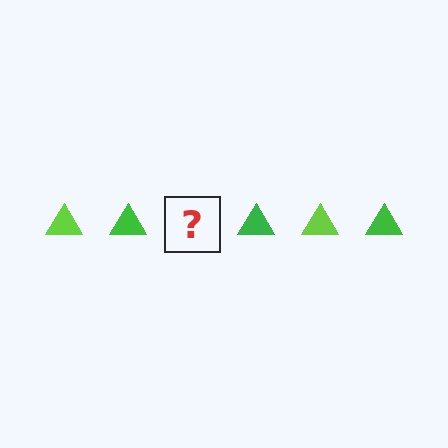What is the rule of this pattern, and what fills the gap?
The rule is that the pattern cycles through lime, green triangles. The gap should be filled with a lime triangle.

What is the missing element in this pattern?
The missing element is a lime triangle.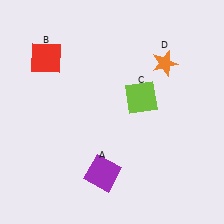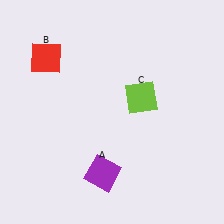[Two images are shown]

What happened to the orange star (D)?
The orange star (D) was removed in Image 2. It was in the top-right area of Image 1.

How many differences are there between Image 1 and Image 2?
There is 1 difference between the two images.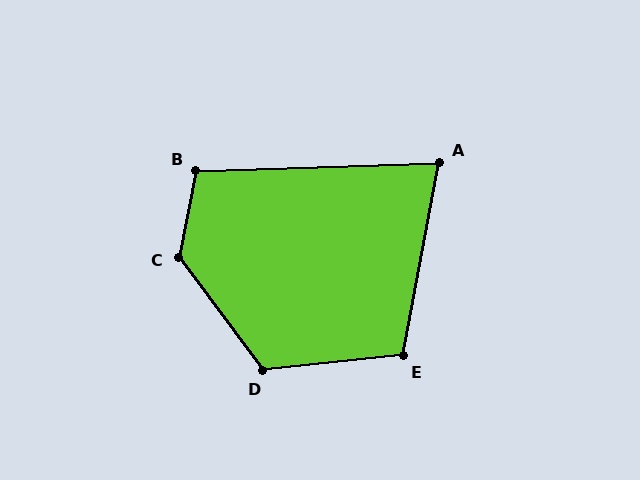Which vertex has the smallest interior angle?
A, at approximately 78 degrees.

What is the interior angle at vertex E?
Approximately 107 degrees (obtuse).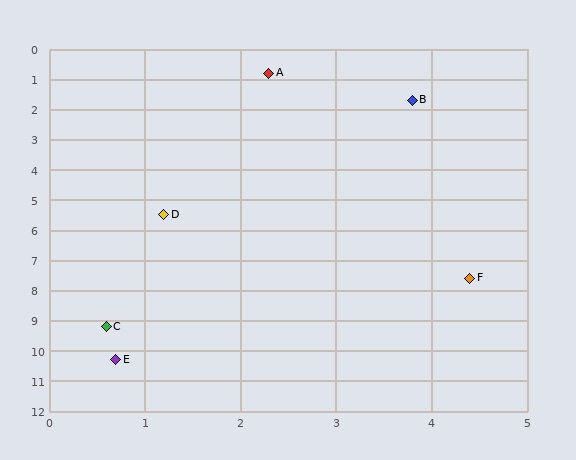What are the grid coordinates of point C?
Point C is at approximately (0.6, 9.2).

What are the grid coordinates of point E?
Point E is at approximately (0.7, 10.3).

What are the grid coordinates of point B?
Point B is at approximately (3.8, 1.7).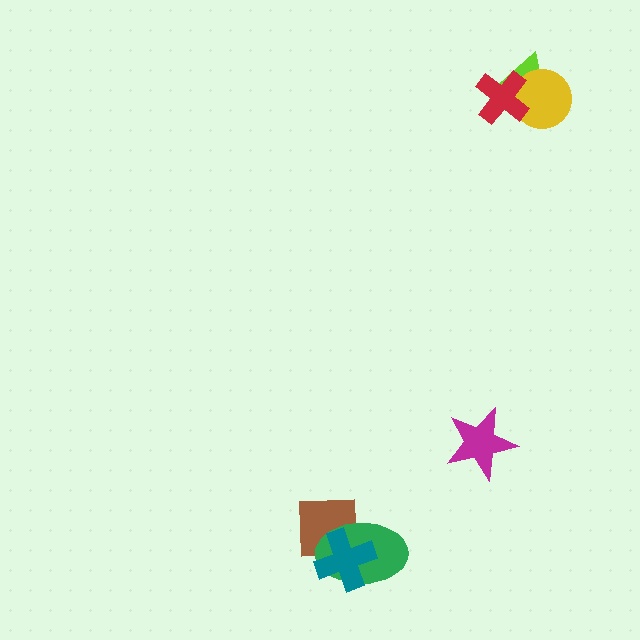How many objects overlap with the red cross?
2 objects overlap with the red cross.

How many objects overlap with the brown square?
2 objects overlap with the brown square.